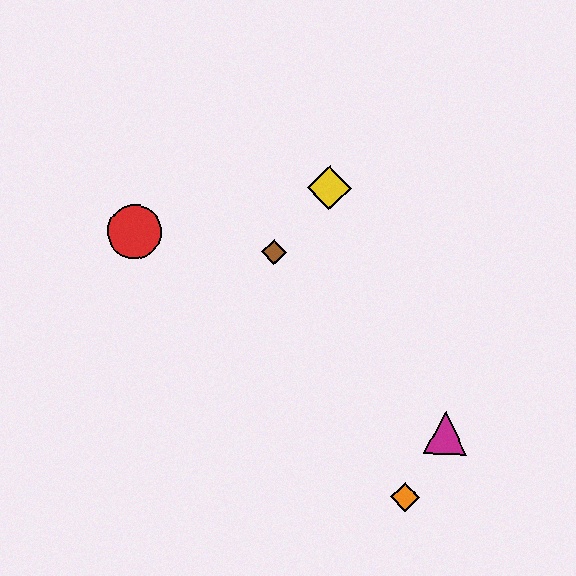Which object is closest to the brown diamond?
The yellow diamond is closest to the brown diamond.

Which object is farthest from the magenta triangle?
The red circle is farthest from the magenta triangle.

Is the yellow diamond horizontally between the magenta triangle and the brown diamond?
Yes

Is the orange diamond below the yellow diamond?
Yes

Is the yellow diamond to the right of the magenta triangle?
No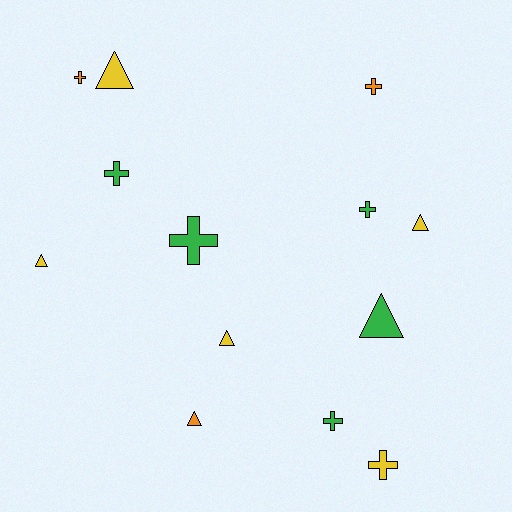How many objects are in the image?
There are 13 objects.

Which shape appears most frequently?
Cross, with 7 objects.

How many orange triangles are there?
There is 1 orange triangle.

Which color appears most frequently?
Green, with 5 objects.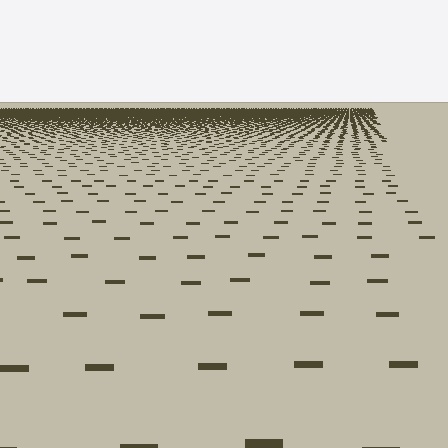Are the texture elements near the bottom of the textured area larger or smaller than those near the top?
Larger. Near the bottom, elements are closer to the viewer and appear at a bigger on-screen size.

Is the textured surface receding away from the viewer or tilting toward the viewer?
The surface is receding away from the viewer. Texture elements get smaller and denser toward the top.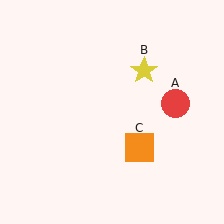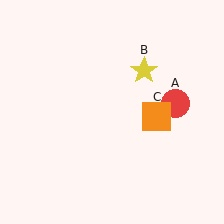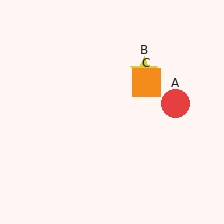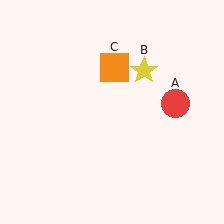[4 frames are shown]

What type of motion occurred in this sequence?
The orange square (object C) rotated counterclockwise around the center of the scene.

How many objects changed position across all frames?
1 object changed position: orange square (object C).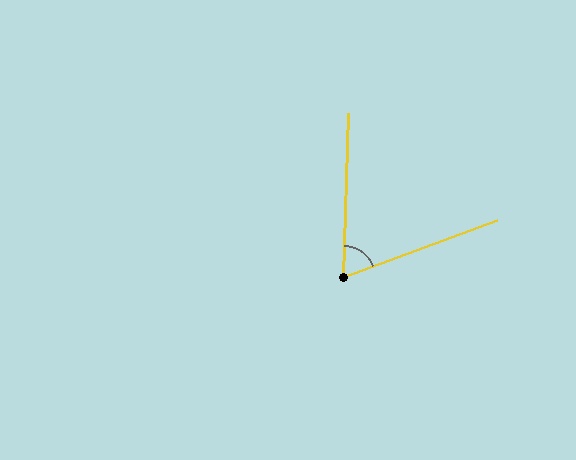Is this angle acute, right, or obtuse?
It is acute.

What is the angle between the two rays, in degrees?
Approximately 68 degrees.